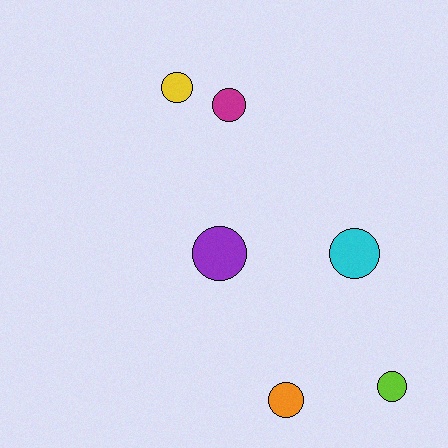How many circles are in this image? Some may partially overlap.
There are 6 circles.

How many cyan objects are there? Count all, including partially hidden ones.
There is 1 cyan object.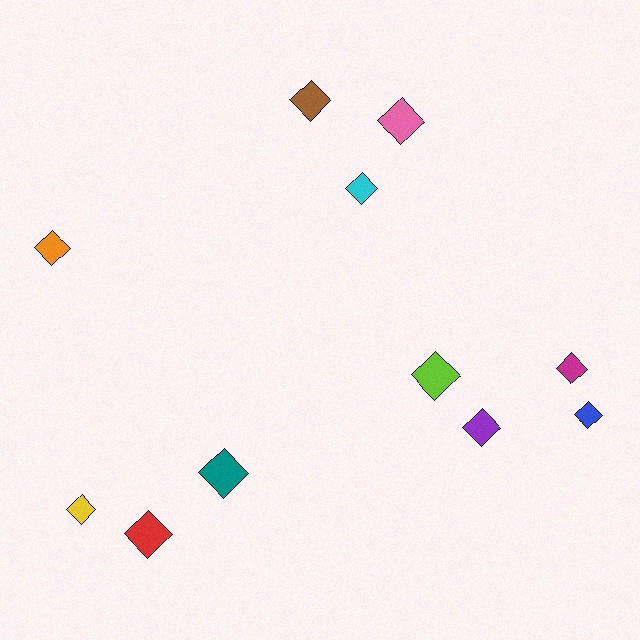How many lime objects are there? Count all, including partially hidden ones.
There is 1 lime object.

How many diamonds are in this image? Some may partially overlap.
There are 11 diamonds.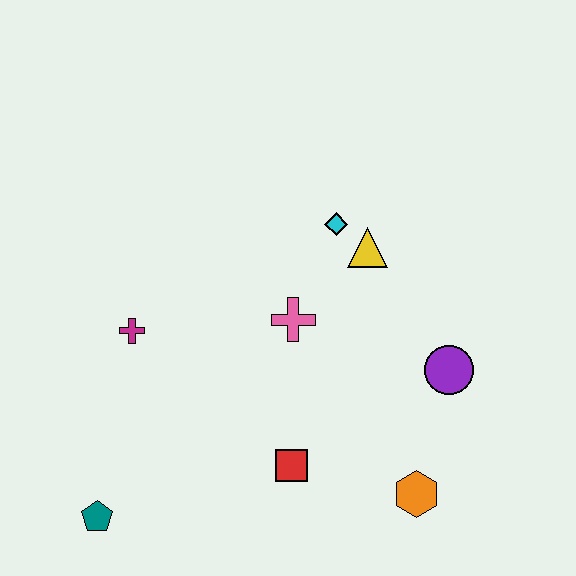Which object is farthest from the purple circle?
The teal pentagon is farthest from the purple circle.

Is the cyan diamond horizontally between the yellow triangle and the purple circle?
No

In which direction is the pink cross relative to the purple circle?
The pink cross is to the left of the purple circle.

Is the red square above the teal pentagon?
Yes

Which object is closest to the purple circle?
The orange hexagon is closest to the purple circle.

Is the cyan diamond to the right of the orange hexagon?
No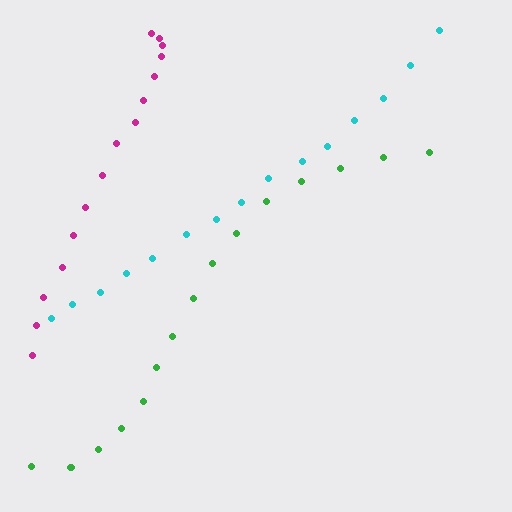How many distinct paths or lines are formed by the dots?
There are 3 distinct paths.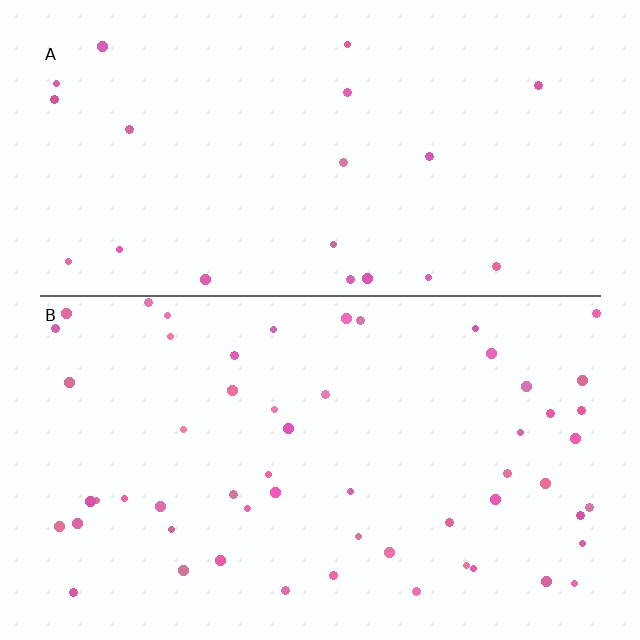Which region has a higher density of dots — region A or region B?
B (the bottom).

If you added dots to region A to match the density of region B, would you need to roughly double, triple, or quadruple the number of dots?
Approximately triple.